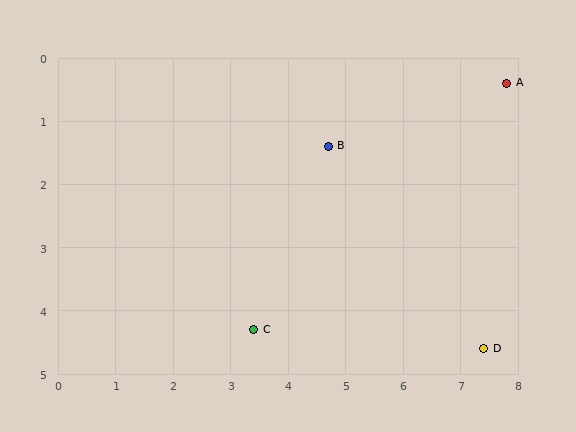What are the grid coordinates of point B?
Point B is at approximately (4.7, 1.4).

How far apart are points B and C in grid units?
Points B and C are about 3.2 grid units apart.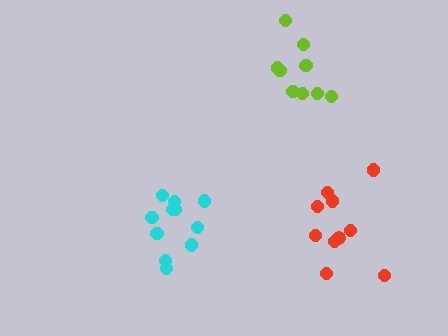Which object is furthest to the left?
The cyan cluster is leftmost.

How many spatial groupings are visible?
There are 3 spatial groupings.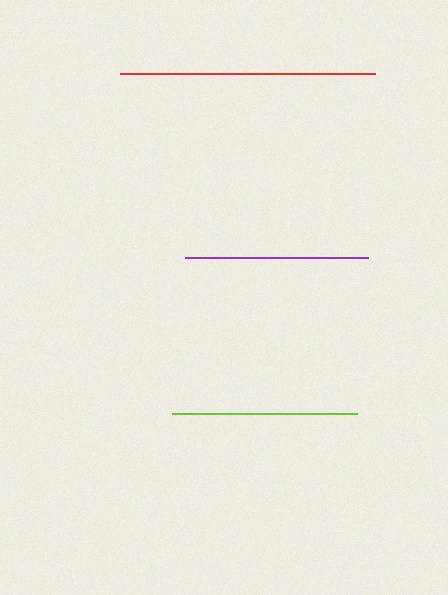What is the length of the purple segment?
The purple segment is approximately 183 pixels long.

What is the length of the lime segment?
The lime segment is approximately 185 pixels long.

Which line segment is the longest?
The red line is the longest at approximately 255 pixels.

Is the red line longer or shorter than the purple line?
The red line is longer than the purple line.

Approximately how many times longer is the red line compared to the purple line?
The red line is approximately 1.4 times the length of the purple line.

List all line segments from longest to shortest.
From longest to shortest: red, lime, purple.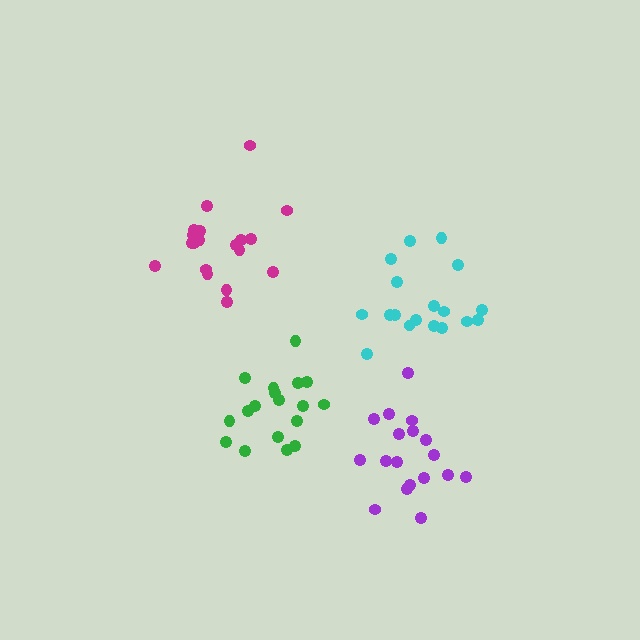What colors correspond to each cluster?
The clusters are colored: green, cyan, magenta, purple.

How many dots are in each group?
Group 1: 18 dots, Group 2: 18 dots, Group 3: 19 dots, Group 4: 18 dots (73 total).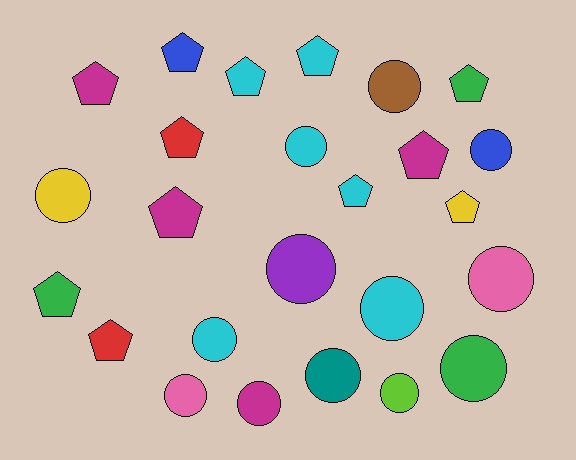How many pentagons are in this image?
There are 12 pentagons.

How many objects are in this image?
There are 25 objects.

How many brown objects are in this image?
There is 1 brown object.